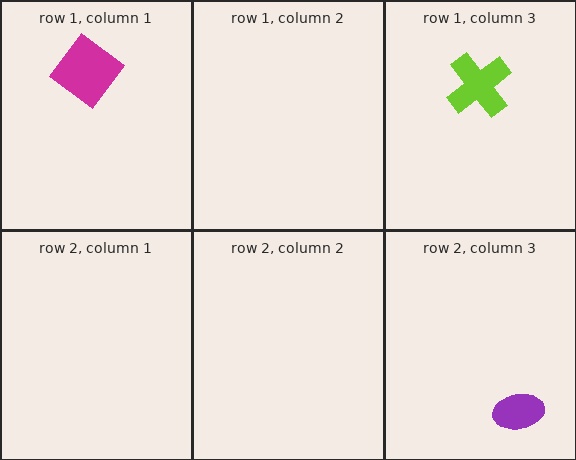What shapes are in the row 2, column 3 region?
The purple ellipse.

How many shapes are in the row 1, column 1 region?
1.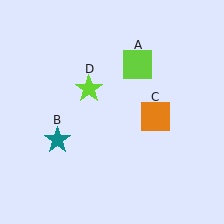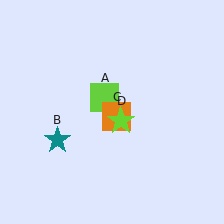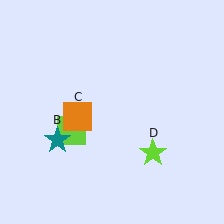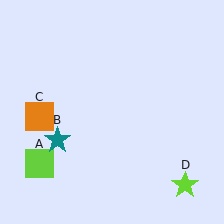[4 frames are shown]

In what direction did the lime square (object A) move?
The lime square (object A) moved down and to the left.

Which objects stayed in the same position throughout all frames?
Teal star (object B) remained stationary.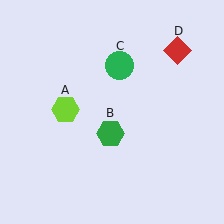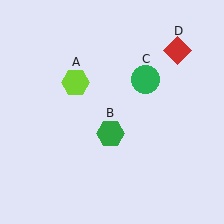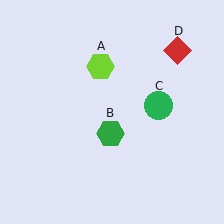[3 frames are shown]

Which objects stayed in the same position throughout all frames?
Green hexagon (object B) and red diamond (object D) remained stationary.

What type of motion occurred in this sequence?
The lime hexagon (object A), green circle (object C) rotated clockwise around the center of the scene.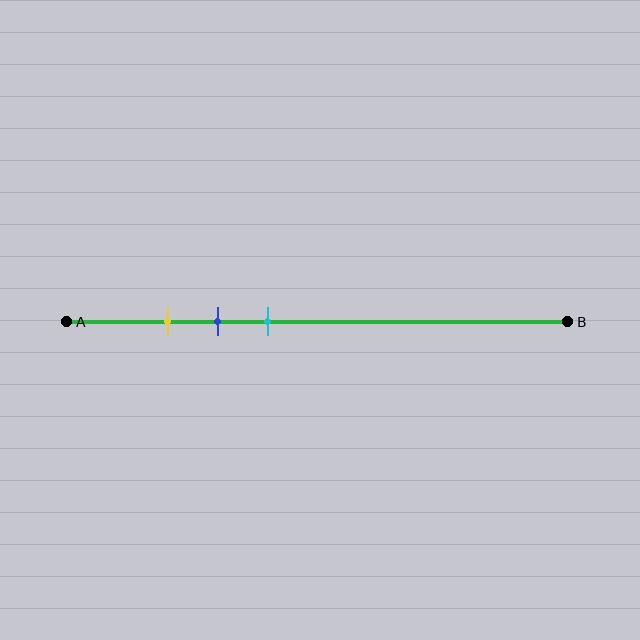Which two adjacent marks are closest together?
The yellow and blue marks are the closest adjacent pair.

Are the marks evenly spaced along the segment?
Yes, the marks are approximately evenly spaced.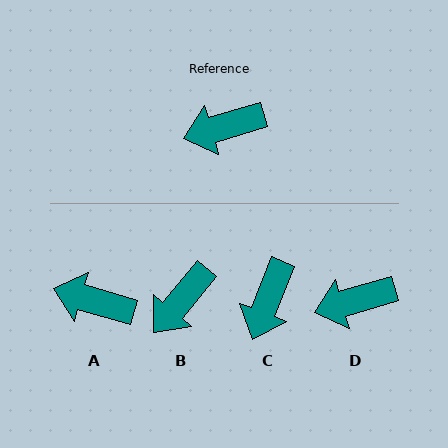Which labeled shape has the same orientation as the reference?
D.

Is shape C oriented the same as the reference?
No, it is off by about 52 degrees.